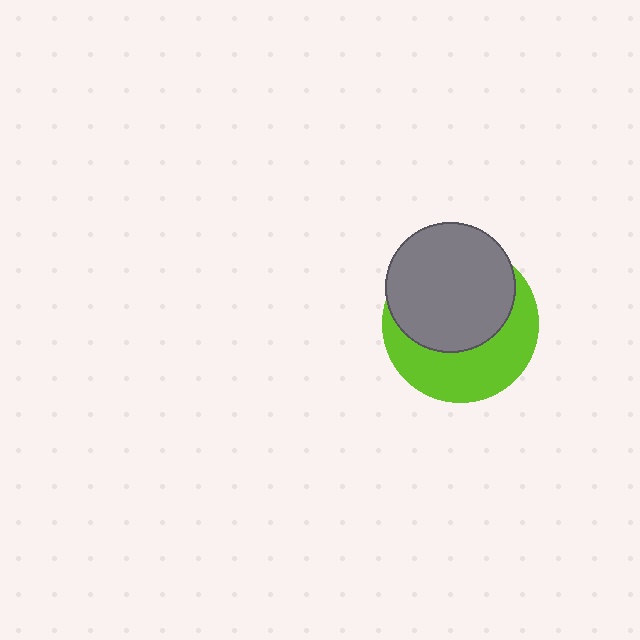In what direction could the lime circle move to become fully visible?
The lime circle could move down. That would shift it out from behind the gray circle entirely.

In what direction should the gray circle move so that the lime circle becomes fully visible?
The gray circle should move up. That is the shortest direction to clear the overlap and leave the lime circle fully visible.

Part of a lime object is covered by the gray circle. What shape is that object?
It is a circle.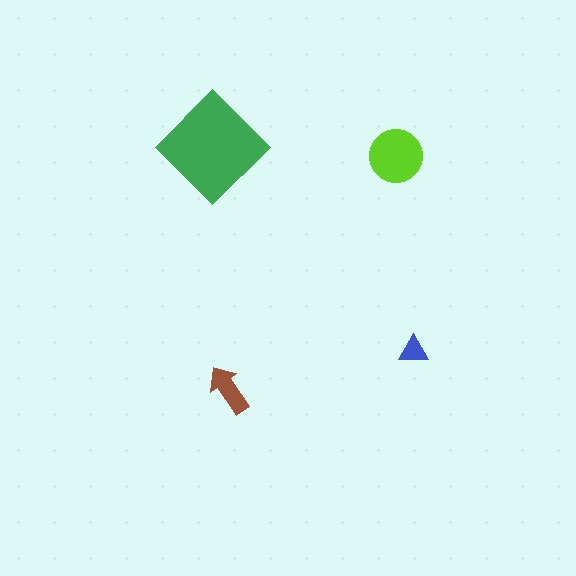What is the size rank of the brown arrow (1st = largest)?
3rd.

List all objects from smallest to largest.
The blue triangle, the brown arrow, the lime circle, the green diamond.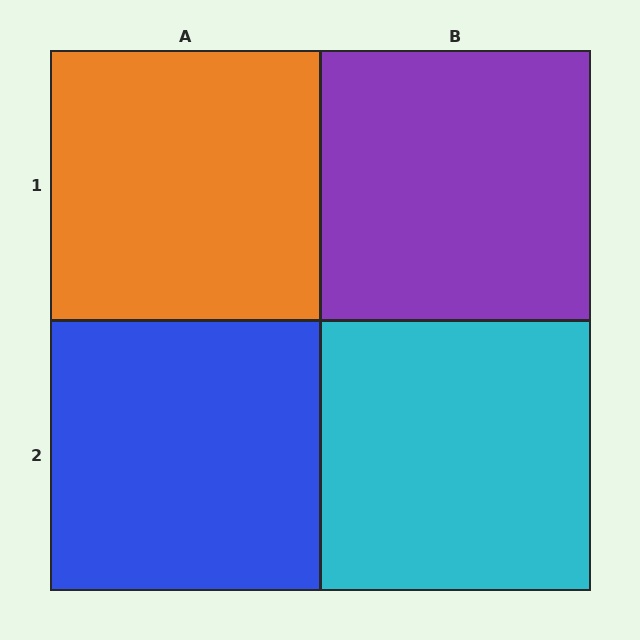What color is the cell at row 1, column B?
Purple.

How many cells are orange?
1 cell is orange.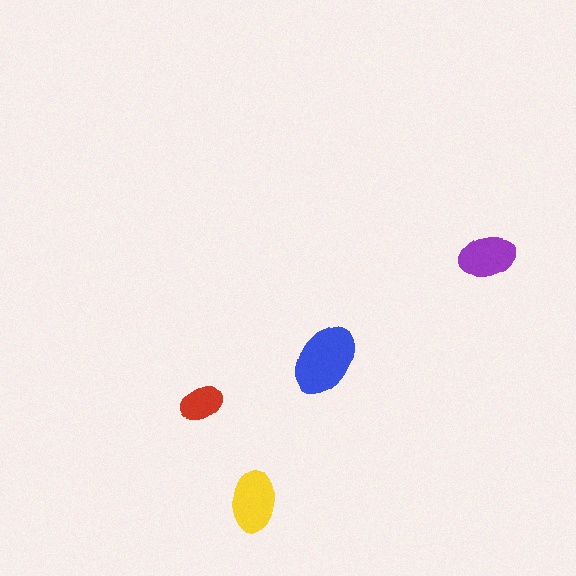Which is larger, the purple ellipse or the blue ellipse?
The blue one.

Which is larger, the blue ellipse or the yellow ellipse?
The blue one.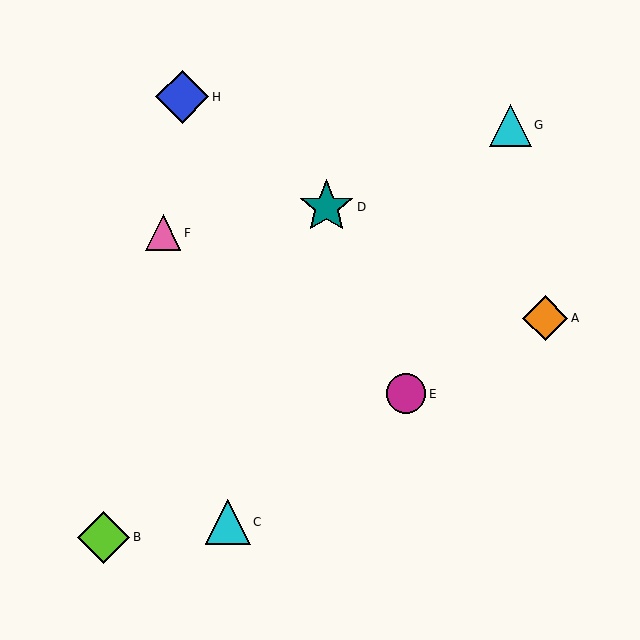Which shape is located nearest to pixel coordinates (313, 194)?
The teal star (labeled D) at (327, 207) is nearest to that location.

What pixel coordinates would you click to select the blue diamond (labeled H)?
Click at (182, 97) to select the blue diamond H.